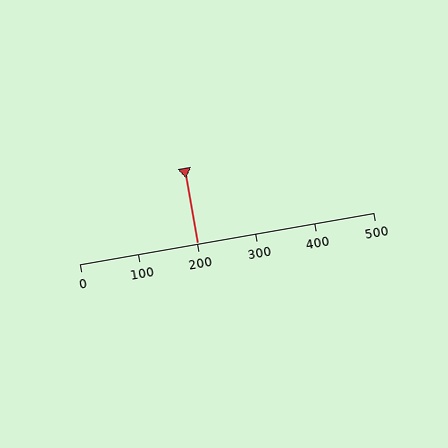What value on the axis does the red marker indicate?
The marker indicates approximately 200.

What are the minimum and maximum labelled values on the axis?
The axis runs from 0 to 500.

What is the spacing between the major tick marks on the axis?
The major ticks are spaced 100 apart.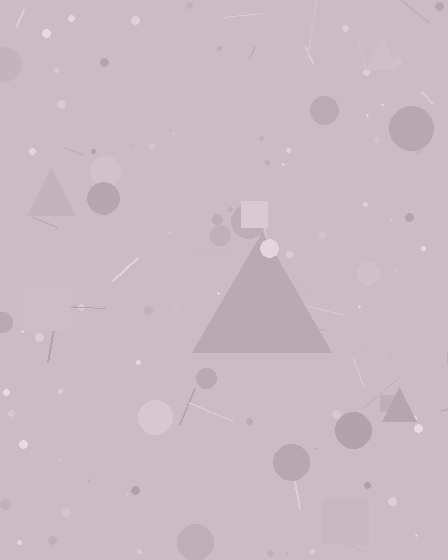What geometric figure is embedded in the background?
A triangle is embedded in the background.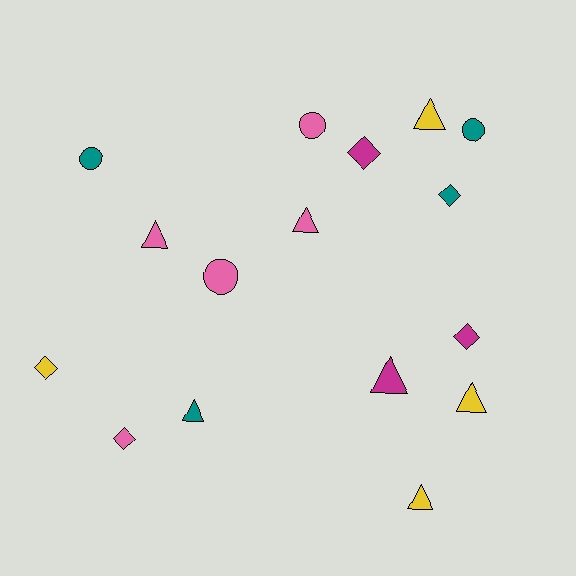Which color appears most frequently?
Pink, with 5 objects.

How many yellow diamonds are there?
There is 1 yellow diamond.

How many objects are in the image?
There are 16 objects.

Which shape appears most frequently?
Triangle, with 7 objects.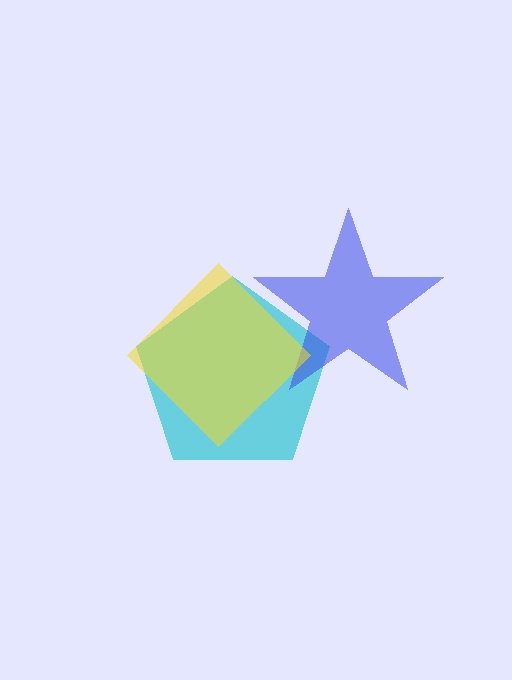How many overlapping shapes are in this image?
There are 3 overlapping shapes in the image.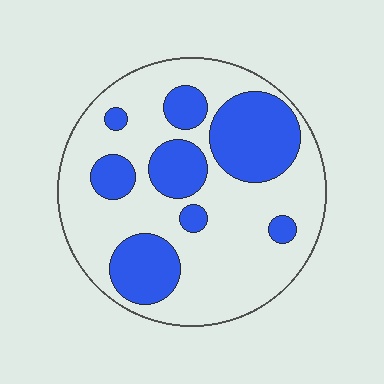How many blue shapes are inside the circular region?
8.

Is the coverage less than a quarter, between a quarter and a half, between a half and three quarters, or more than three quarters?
Between a quarter and a half.